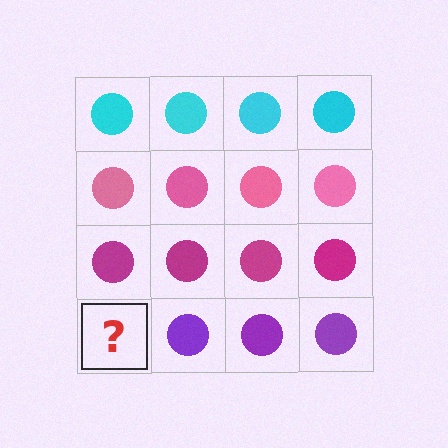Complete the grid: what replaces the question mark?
The question mark should be replaced with a purple circle.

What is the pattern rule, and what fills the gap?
The rule is that each row has a consistent color. The gap should be filled with a purple circle.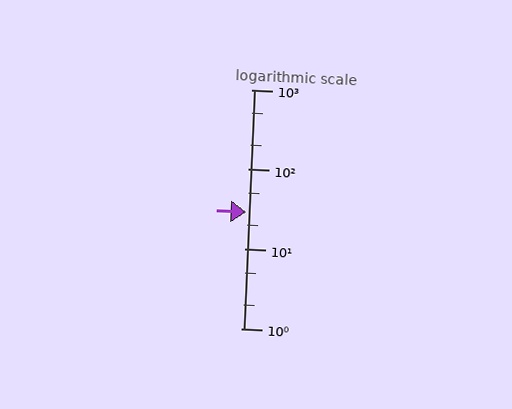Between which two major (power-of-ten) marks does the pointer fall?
The pointer is between 10 and 100.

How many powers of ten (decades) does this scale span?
The scale spans 3 decades, from 1 to 1000.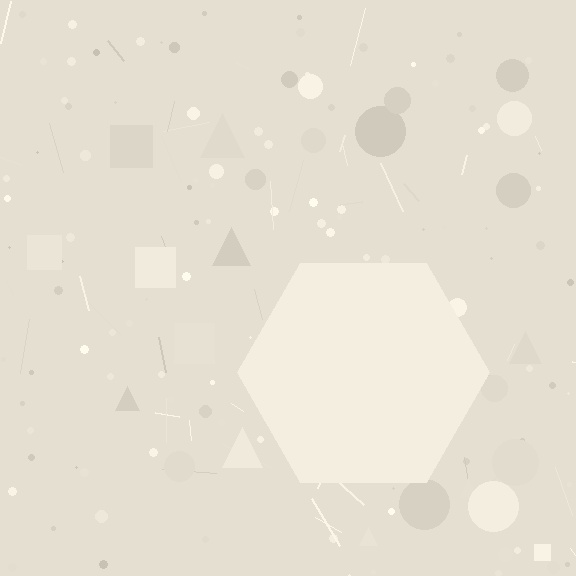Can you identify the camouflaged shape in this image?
The camouflaged shape is a hexagon.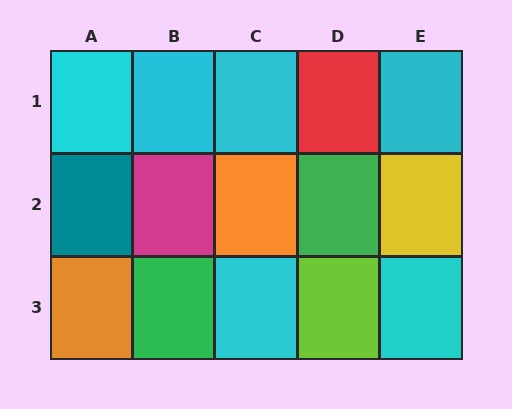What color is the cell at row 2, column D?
Green.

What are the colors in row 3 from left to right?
Orange, green, cyan, lime, cyan.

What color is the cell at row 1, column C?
Cyan.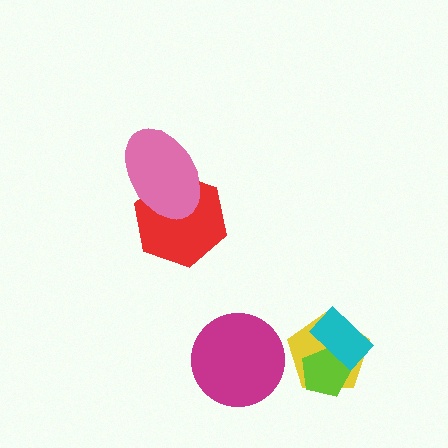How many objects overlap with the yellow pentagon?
2 objects overlap with the yellow pentagon.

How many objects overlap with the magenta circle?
0 objects overlap with the magenta circle.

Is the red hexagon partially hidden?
Yes, it is partially covered by another shape.